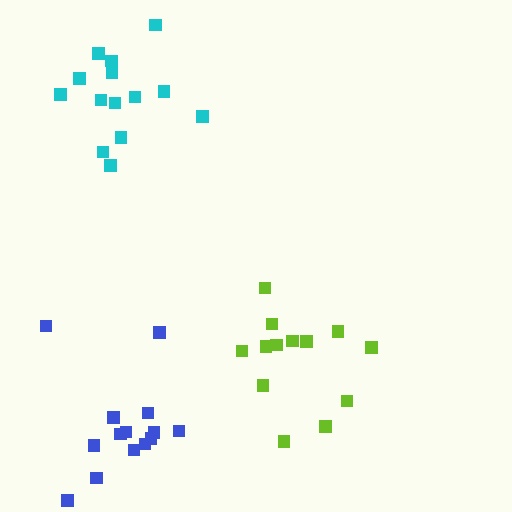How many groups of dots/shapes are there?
There are 3 groups.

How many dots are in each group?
Group 1: 14 dots, Group 2: 13 dots, Group 3: 14 dots (41 total).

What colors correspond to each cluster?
The clusters are colored: blue, lime, cyan.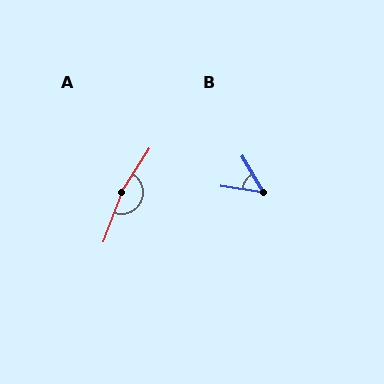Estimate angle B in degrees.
Approximately 51 degrees.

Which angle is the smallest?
B, at approximately 51 degrees.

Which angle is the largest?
A, at approximately 168 degrees.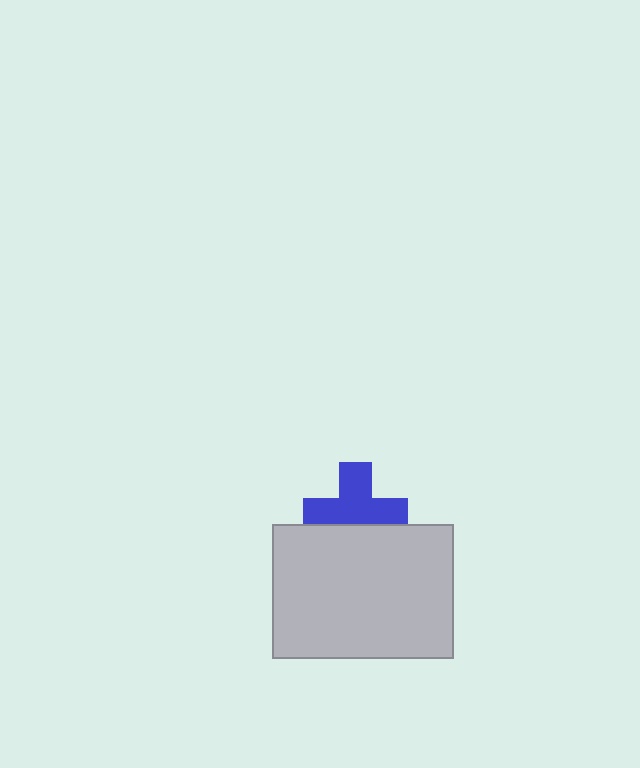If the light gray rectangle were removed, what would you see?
You would see the complete blue cross.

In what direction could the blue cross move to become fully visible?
The blue cross could move up. That would shift it out from behind the light gray rectangle entirely.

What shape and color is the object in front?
The object in front is a light gray rectangle.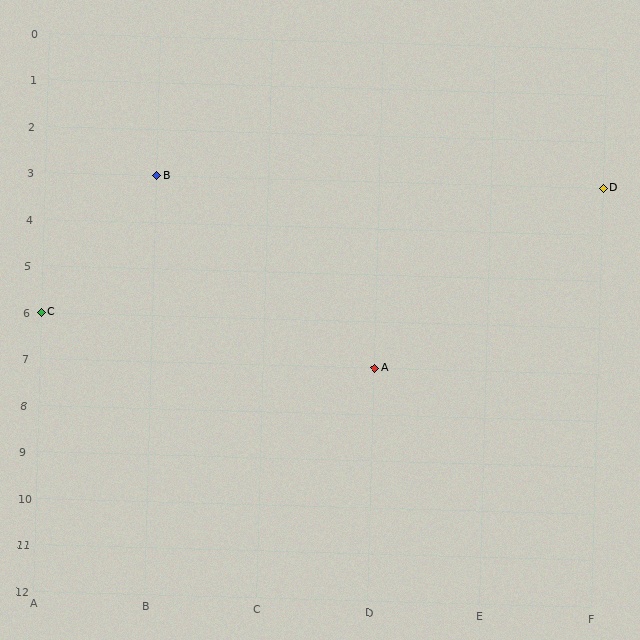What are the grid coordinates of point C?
Point C is at grid coordinates (A, 6).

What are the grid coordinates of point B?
Point B is at grid coordinates (B, 3).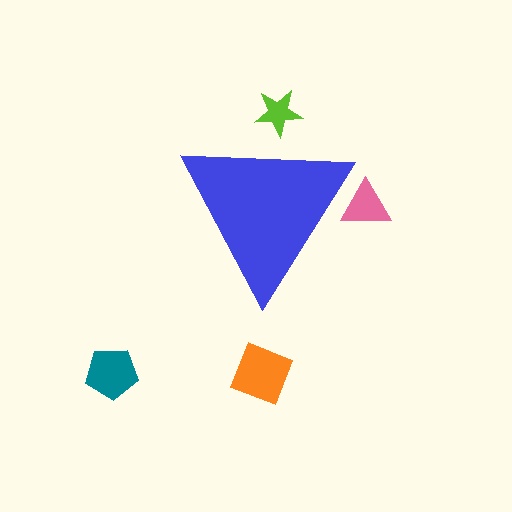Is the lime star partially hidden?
Yes, the lime star is partially hidden behind the blue triangle.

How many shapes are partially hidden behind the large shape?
2 shapes are partially hidden.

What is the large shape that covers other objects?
A blue triangle.